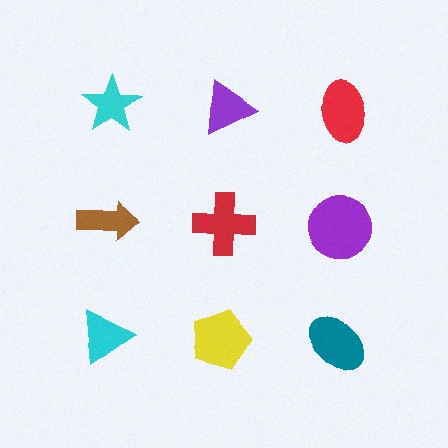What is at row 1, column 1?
A cyan star.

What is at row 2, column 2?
A red cross.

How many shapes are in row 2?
3 shapes.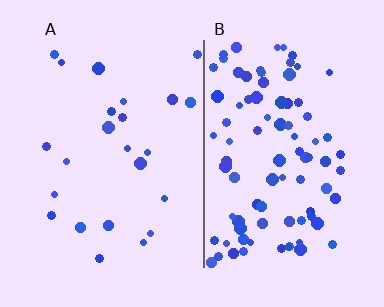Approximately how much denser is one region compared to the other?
Approximately 3.8× — region B over region A.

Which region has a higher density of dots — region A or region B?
B (the right).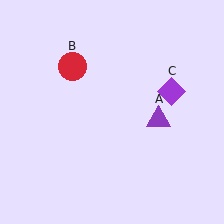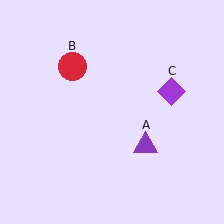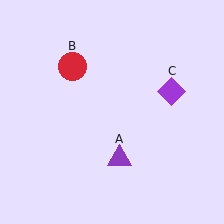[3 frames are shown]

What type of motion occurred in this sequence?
The purple triangle (object A) rotated clockwise around the center of the scene.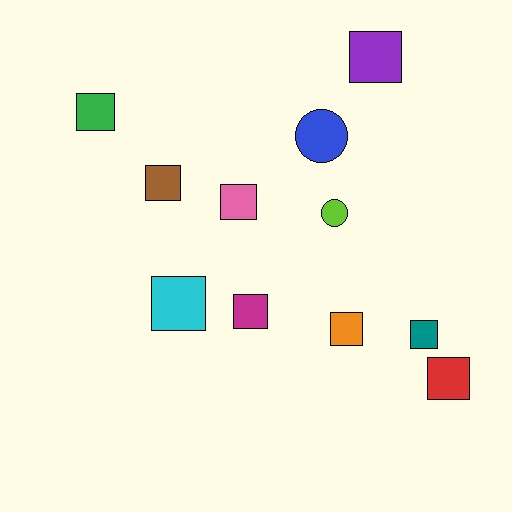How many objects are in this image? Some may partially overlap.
There are 11 objects.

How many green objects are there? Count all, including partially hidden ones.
There is 1 green object.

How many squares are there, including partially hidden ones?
There are 9 squares.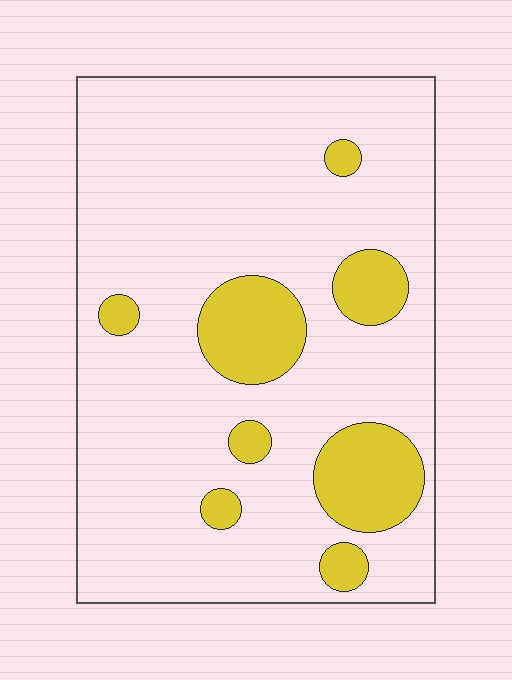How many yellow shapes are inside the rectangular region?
8.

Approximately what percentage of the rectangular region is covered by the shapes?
Approximately 15%.